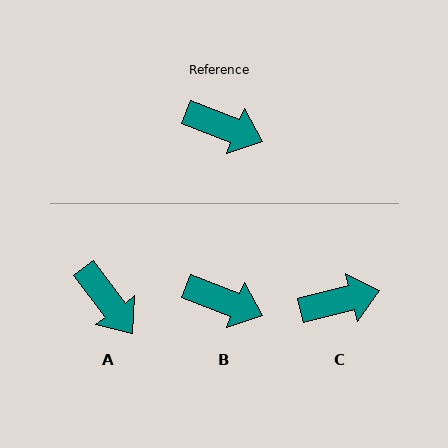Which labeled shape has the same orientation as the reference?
B.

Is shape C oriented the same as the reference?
No, it is off by about 35 degrees.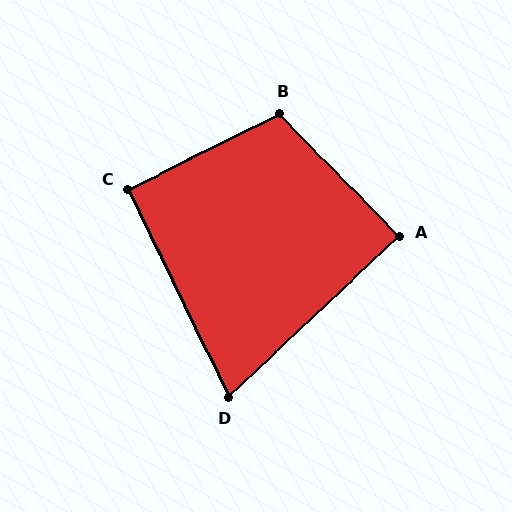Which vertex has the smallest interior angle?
D, at approximately 72 degrees.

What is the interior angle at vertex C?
Approximately 91 degrees (approximately right).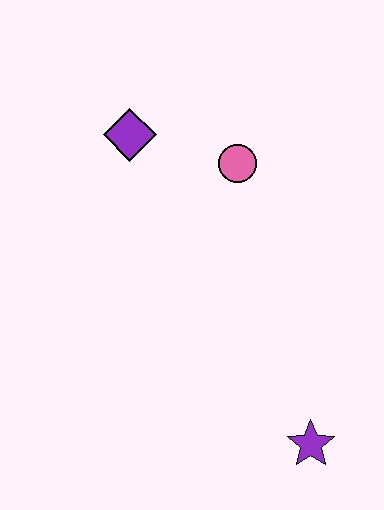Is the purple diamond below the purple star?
No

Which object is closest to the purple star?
The pink circle is closest to the purple star.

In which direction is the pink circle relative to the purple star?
The pink circle is above the purple star.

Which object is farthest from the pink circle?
The purple star is farthest from the pink circle.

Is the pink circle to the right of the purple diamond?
Yes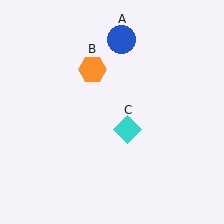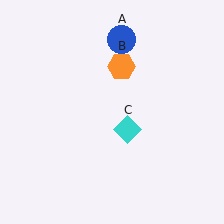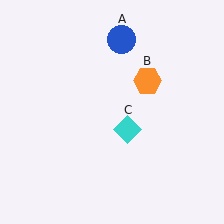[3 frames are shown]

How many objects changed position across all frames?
1 object changed position: orange hexagon (object B).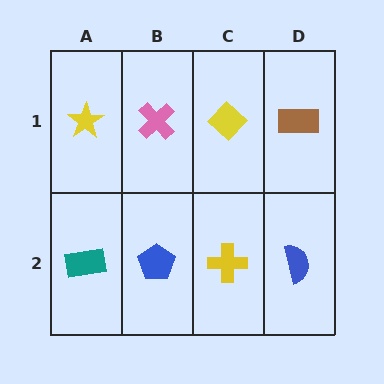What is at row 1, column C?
A yellow diamond.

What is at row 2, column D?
A blue semicircle.